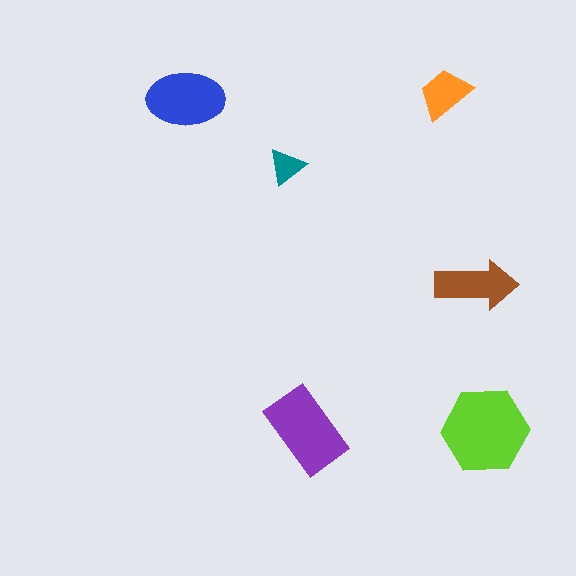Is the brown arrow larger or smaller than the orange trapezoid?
Larger.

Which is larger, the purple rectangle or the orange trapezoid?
The purple rectangle.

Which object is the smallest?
The teal triangle.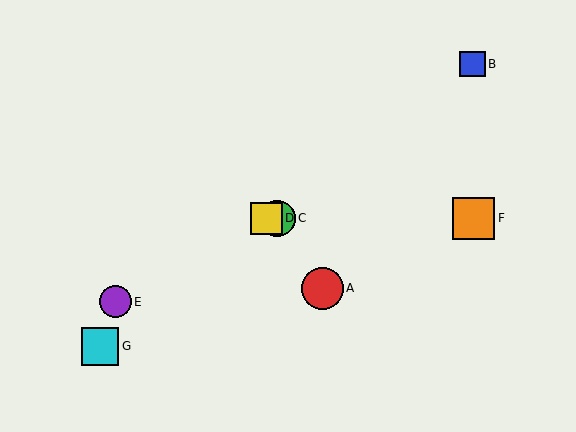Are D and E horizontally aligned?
No, D is at y≈219 and E is at y≈302.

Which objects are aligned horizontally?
Objects C, D, F are aligned horizontally.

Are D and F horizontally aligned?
Yes, both are at y≈219.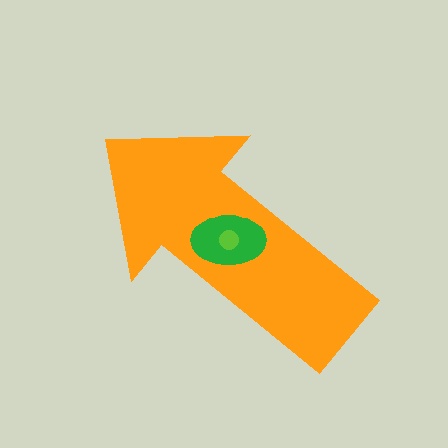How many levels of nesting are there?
3.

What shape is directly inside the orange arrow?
The green ellipse.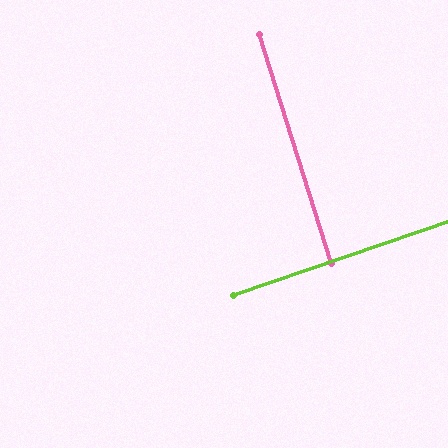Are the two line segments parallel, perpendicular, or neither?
Perpendicular — they meet at approximately 89°.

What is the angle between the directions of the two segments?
Approximately 89 degrees.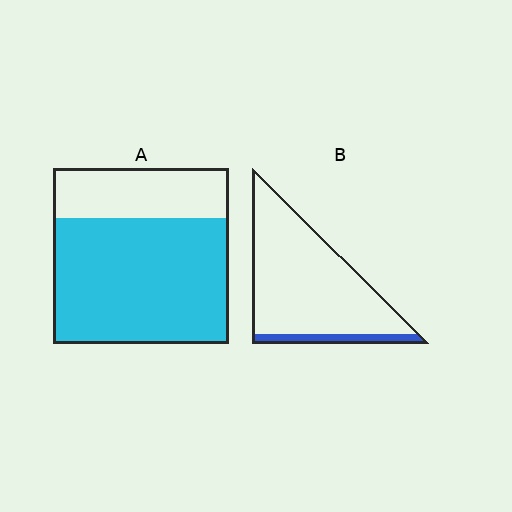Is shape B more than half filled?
No.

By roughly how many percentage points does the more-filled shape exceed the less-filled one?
By roughly 60 percentage points (A over B).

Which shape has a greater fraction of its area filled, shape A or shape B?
Shape A.